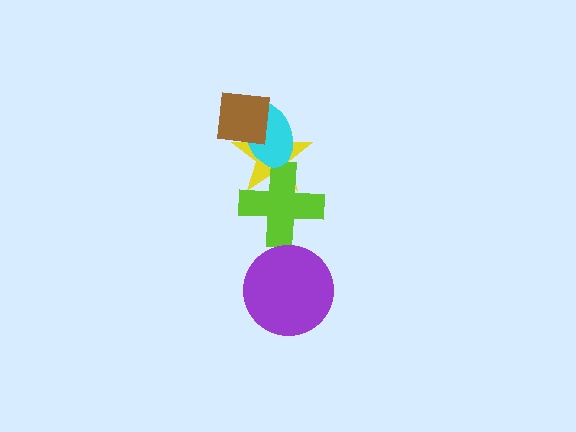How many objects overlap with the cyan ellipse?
2 objects overlap with the cyan ellipse.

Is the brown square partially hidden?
No, no other shape covers it.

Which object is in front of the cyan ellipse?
The brown square is in front of the cyan ellipse.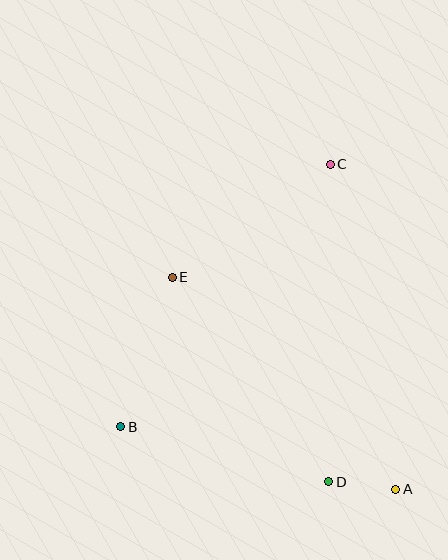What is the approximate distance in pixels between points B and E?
The distance between B and E is approximately 158 pixels.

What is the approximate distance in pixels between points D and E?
The distance between D and E is approximately 257 pixels.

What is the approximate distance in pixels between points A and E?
The distance between A and E is approximately 308 pixels.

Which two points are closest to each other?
Points A and D are closest to each other.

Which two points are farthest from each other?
Points B and C are farthest from each other.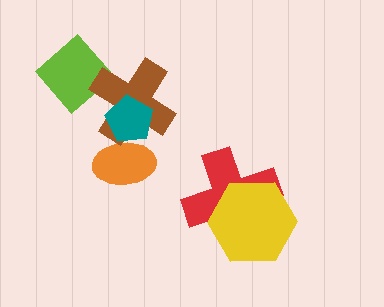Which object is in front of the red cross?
The yellow hexagon is in front of the red cross.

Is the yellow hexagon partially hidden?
No, no other shape covers it.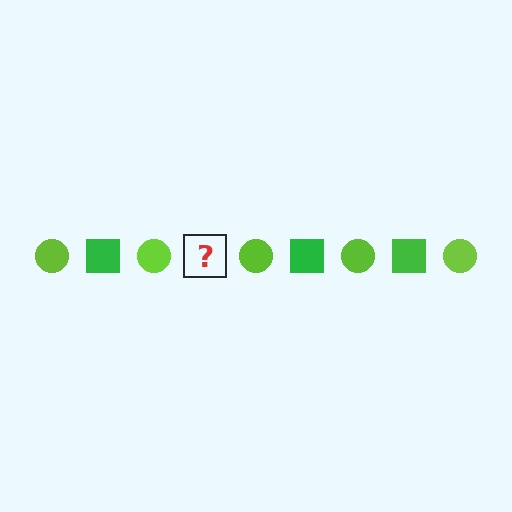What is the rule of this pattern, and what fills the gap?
The rule is that the pattern alternates between lime circle and green square. The gap should be filled with a green square.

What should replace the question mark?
The question mark should be replaced with a green square.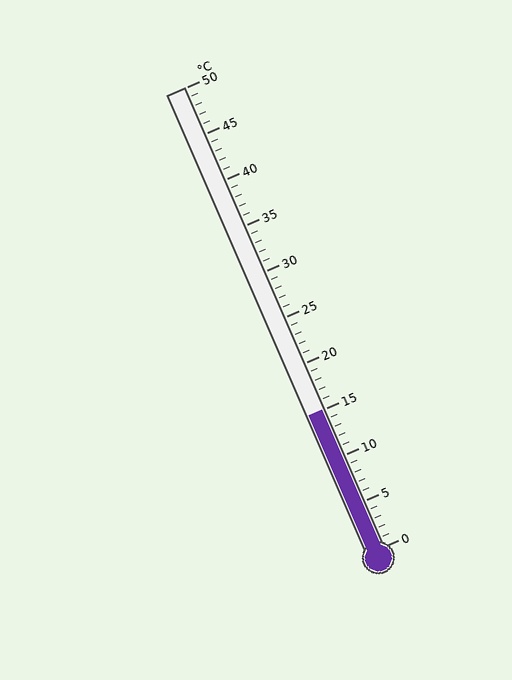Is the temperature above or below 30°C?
The temperature is below 30°C.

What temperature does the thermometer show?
The thermometer shows approximately 15°C.